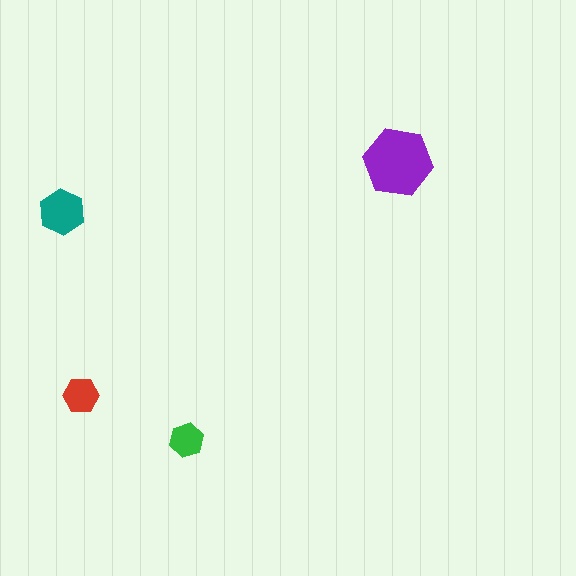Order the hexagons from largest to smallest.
the purple one, the teal one, the red one, the green one.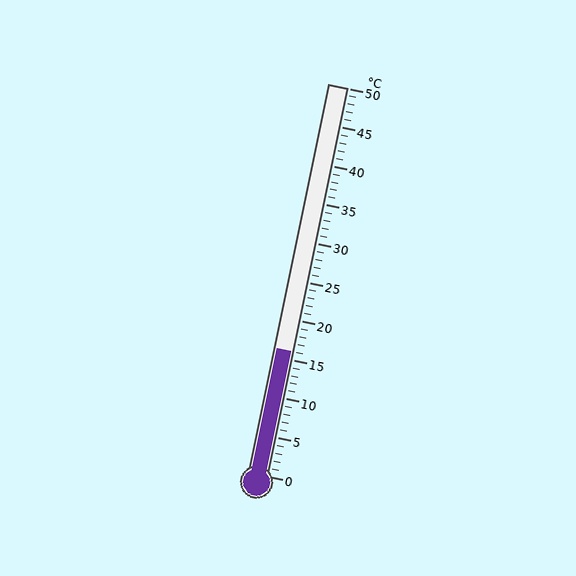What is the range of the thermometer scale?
The thermometer scale ranges from 0°C to 50°C.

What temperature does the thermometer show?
The thermometer shows approximately 16°C.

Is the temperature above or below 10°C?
The temperature is above 10°C.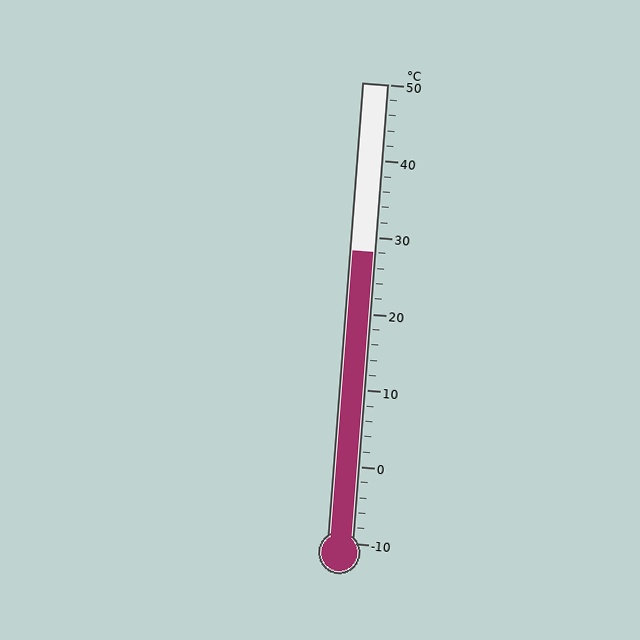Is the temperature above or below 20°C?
The temperature is above 20°C.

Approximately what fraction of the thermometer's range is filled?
The thermometer is filled to approximately 65% of its range.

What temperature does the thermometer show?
The thermometer shows approximately 28°C.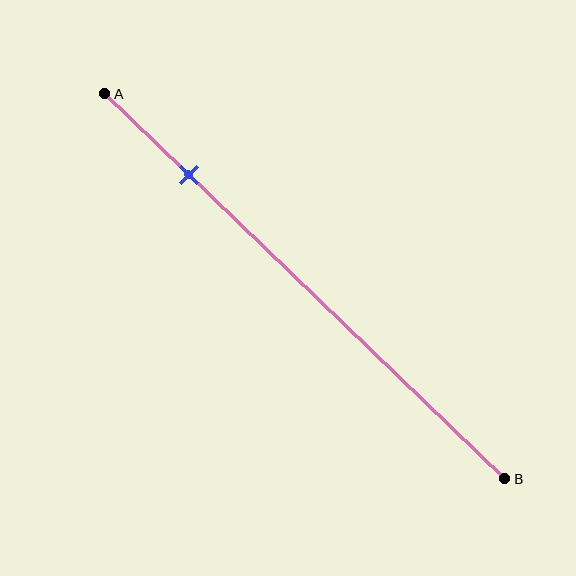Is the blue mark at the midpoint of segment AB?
No, the mark is at about 20% from A, not at the 50% midpoint.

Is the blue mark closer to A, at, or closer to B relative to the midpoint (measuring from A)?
The blue mark is closer to point A than the midpoint of segment AB.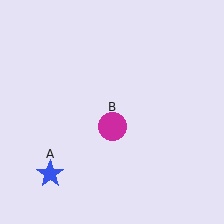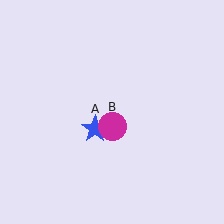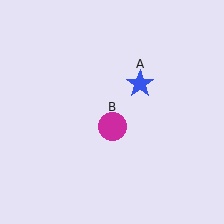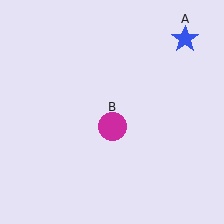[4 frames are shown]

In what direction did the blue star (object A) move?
The blue star (object A) moved up and to the right.